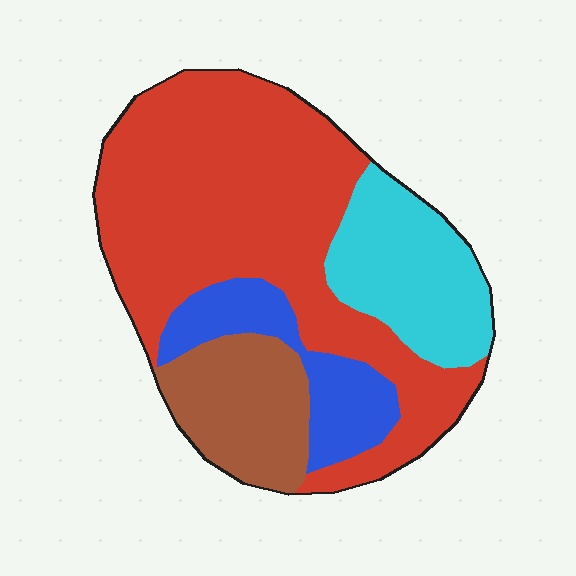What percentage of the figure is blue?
Blue covers around 15% of the figure.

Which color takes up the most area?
Red, at roughly 55%.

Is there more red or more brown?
Red.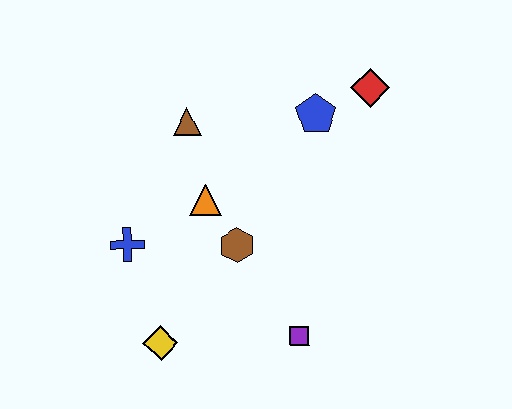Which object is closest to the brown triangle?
The orange triangle is closest to the brown triangle.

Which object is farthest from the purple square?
The red diamond is farthest from the purple square.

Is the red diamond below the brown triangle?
No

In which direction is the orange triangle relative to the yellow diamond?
The orange triangle is above the yellow diamond.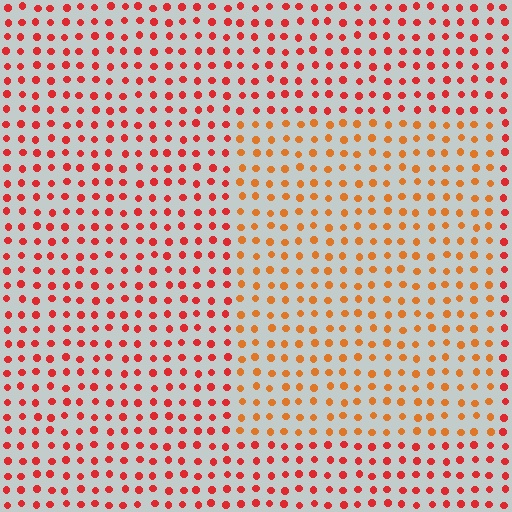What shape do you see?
I see a rectangle.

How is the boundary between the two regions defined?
The boundary is defined purely by a slight shift in hue (about 28 degrees). Spacing, size, and orientation are identical on both sides.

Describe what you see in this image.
The image is filled with small red elements in a uniform arrangement. A rectangle-shaped region is visible where the elements are tinted to a slightly different hue, forming a subtle color boundary.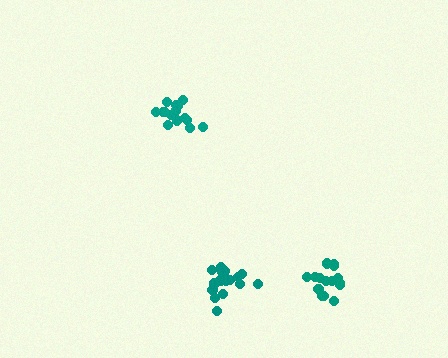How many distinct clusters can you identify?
There are 3 distinct clusters.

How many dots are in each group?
Group 1: 18 dots, Group 2: 15 dots, Group 3: 16 dots (49 total).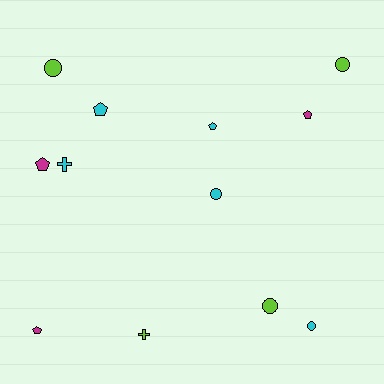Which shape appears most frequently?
Pentagon, with 5 objects.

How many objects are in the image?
There are 12 objects.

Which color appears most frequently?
Cyan, with 5 objects.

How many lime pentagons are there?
There are no lime pentagons.